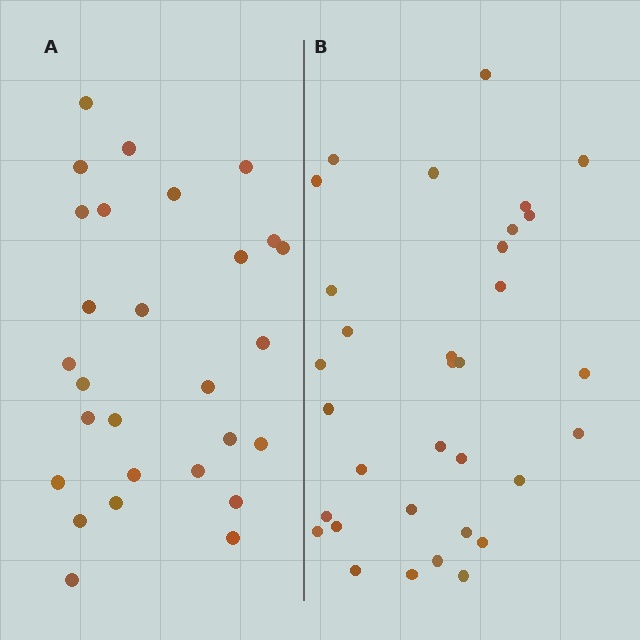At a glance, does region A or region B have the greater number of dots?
Region B (the right region) has more dots.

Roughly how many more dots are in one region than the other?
Region B has about 5 more dots than region A.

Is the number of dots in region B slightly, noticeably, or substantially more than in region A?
Region B has only slightly more — the two regions are fairly close. The ratio is roughly 1.2 to 1.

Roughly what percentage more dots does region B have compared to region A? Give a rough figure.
About 20% more.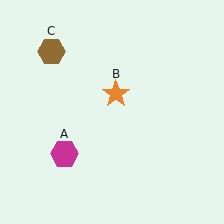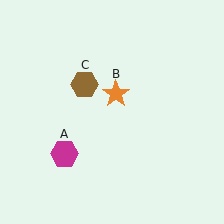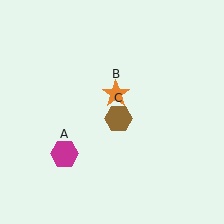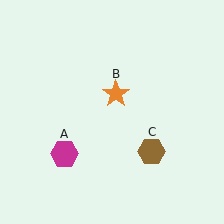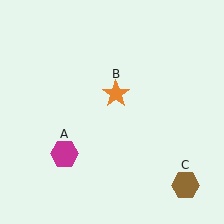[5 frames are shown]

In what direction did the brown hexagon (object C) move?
The brown hexagon (object C) moved down and to the right.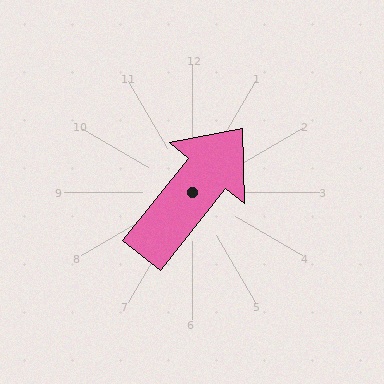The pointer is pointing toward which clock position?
Roughly 1 o'clock.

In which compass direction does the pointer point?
Northeast.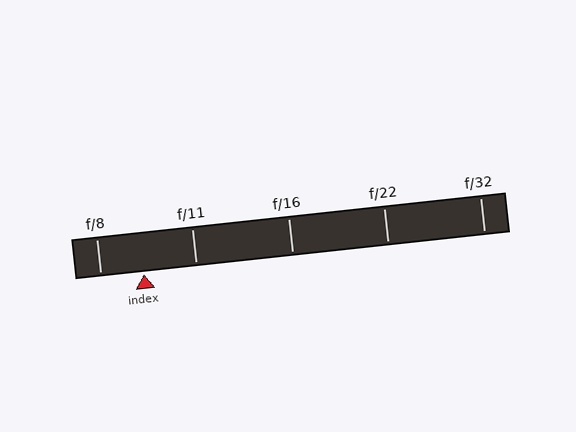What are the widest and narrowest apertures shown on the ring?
The widest aperture shown is f/8 and the narrowest is f/32.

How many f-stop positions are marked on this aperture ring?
There are 5 f-stop positions marked.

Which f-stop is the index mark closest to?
The index mark is closest to f/8.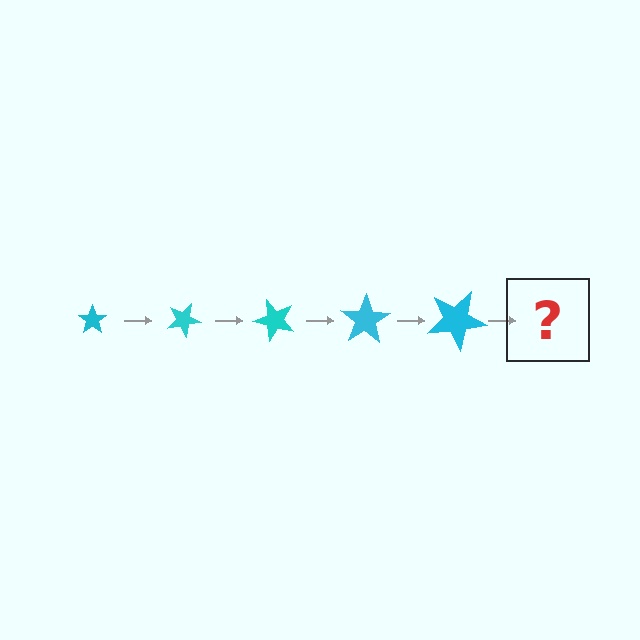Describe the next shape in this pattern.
It should be a star, larger than the previous one and rotated 125 degrees from the start.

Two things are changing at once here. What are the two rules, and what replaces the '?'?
The two rules are that the star grows larger each step and it rotates 25 degrees each step. The '?' should be a star, larger than the previous one and rotated 125 degrees from the start.